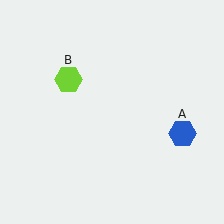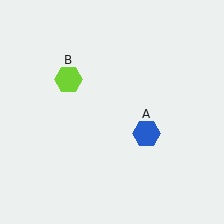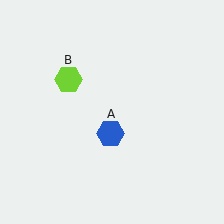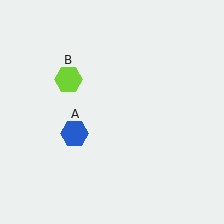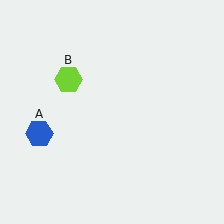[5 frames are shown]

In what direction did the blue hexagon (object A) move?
The blue hexagon (object A) moved left.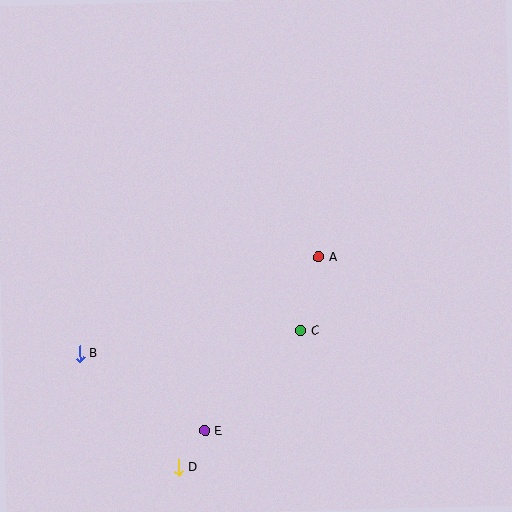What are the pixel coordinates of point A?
Point A is at (319, 257).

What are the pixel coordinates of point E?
Point E is at (205, 431).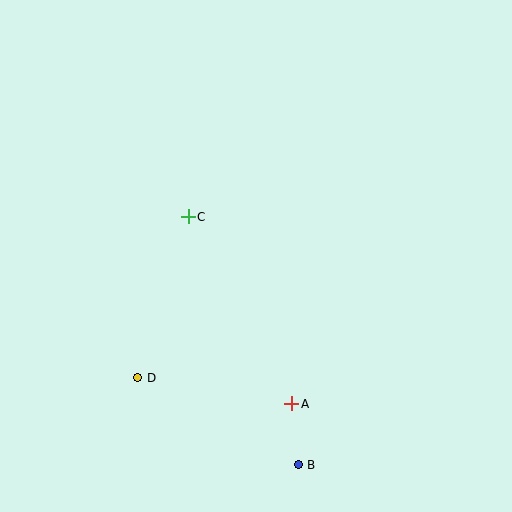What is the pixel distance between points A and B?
The distance between A and B is 61 pixels.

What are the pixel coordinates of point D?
Point D is at (138, 378).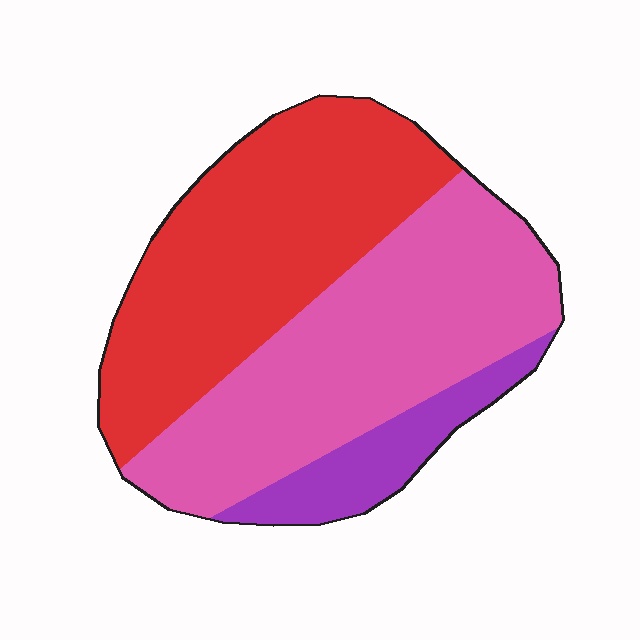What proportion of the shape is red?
Red takes up about two fifths (2/5) of the shape.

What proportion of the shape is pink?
Pink covers roughly 45% of the shape.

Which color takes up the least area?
Purple, at roughly 10%.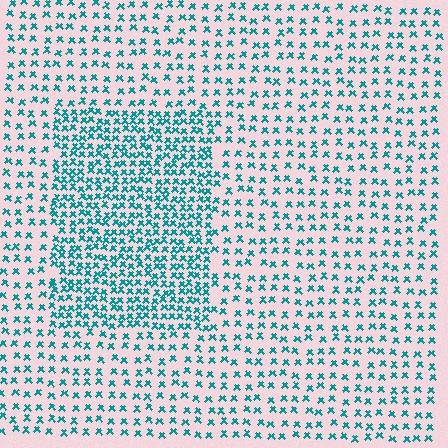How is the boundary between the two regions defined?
The boundary is defined by a change in element density (approximately 2.1x ratio). All elements are the same color, size, and shape.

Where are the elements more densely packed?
The elements are more densely packed inside the rectangle boundary.